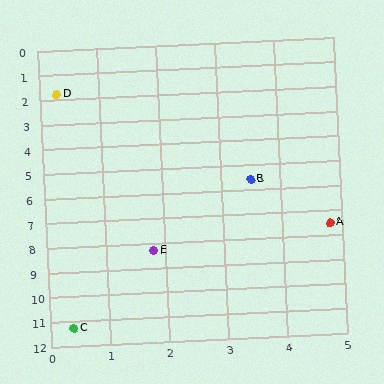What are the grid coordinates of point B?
Point B is at approximately (3.5, 5.6).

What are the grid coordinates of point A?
Point A is at approximately (4.8, 7.5).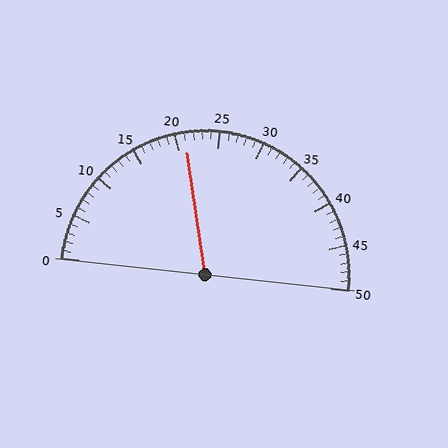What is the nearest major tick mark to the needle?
The nearest major tick mark is 20.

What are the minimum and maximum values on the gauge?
The gauge ranges from 0 to 50.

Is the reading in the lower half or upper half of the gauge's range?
The reading is in the lower half of the range (0 to 50).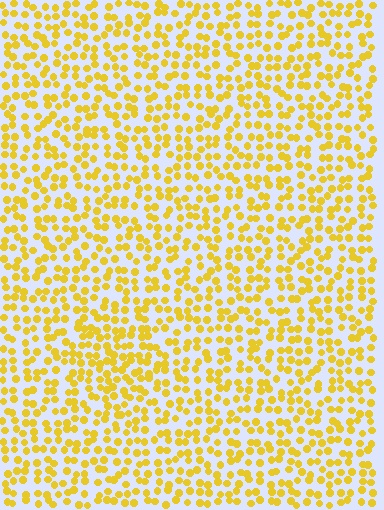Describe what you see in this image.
The image contains small yellow elements arranged at two different densities. A diamond-shaped region is visible where the elements are more densely packed than the surrounding area.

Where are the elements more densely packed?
The elements are more densely packed inside the diamond boundary.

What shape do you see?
I see a diamond.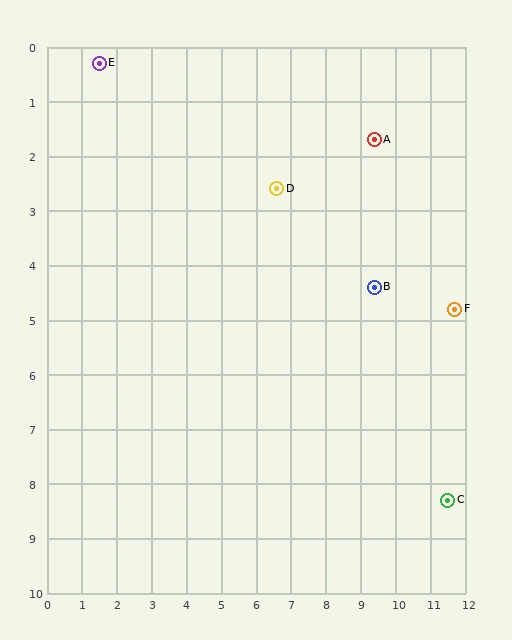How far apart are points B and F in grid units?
Points B and F are about 2.3 grid units apart.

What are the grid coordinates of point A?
Point A is at approximately (9.4, 1.7).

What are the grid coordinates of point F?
Point F is at approximately (11.7, 4.8).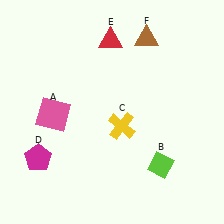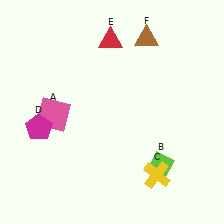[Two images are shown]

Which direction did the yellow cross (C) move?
The yellow cross (C) moved down.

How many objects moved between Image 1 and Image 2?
2 objects moved between the two images.